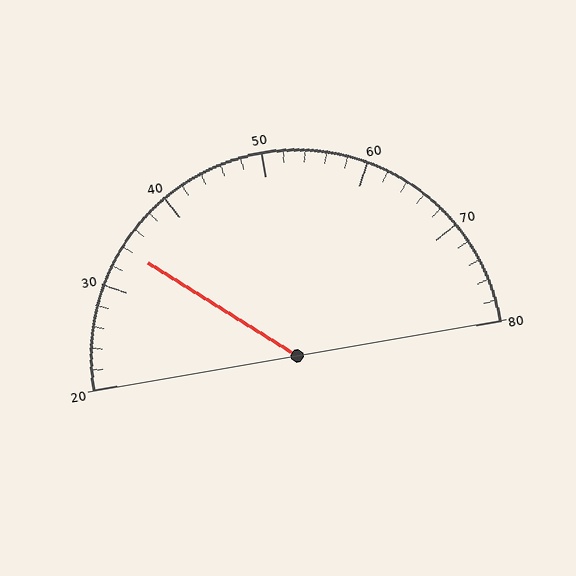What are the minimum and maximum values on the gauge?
The gauge ranges from 20 to 80.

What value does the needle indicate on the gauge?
The needle indicates approximately 34.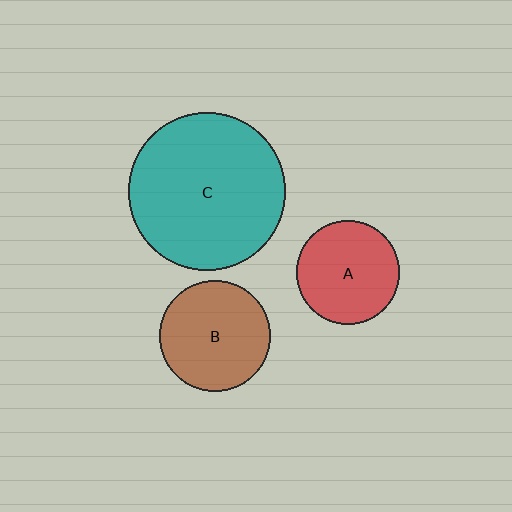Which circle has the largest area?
Circle C (teal).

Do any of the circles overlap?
No, none of the circles overlap.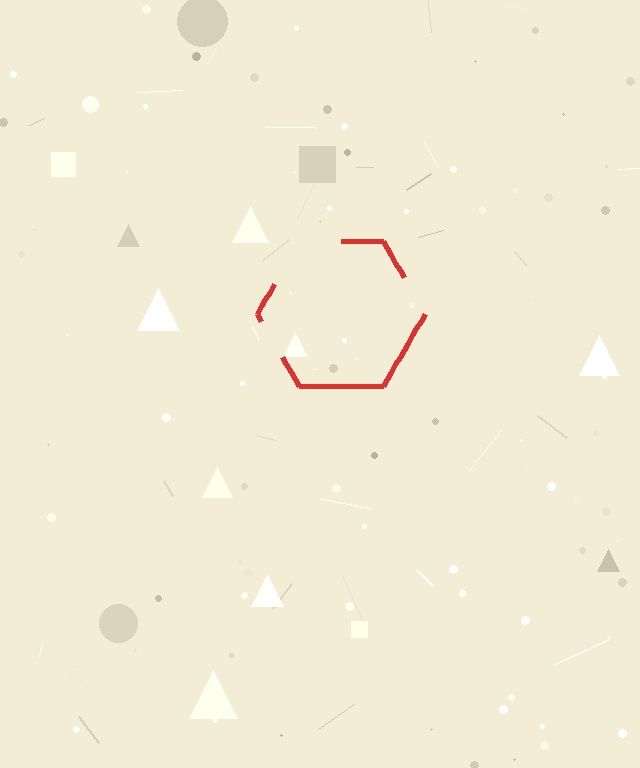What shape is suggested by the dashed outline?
The dashed outline suggests a hexagon.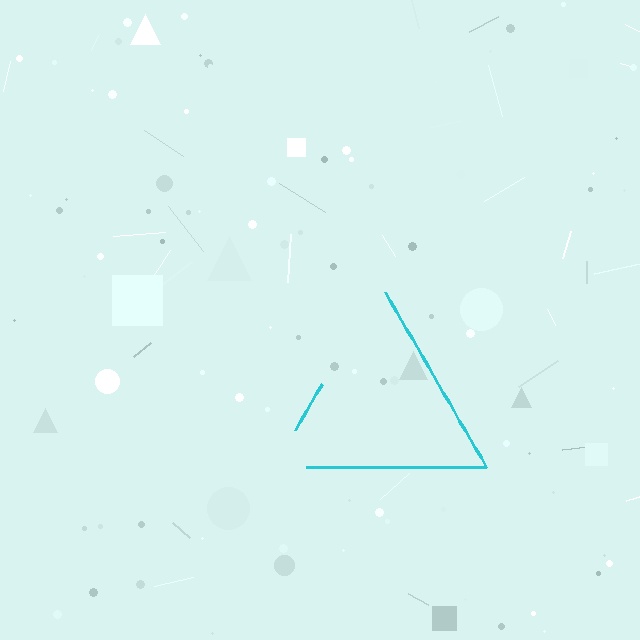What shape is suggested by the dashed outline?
The dashed outline suggests a triangle.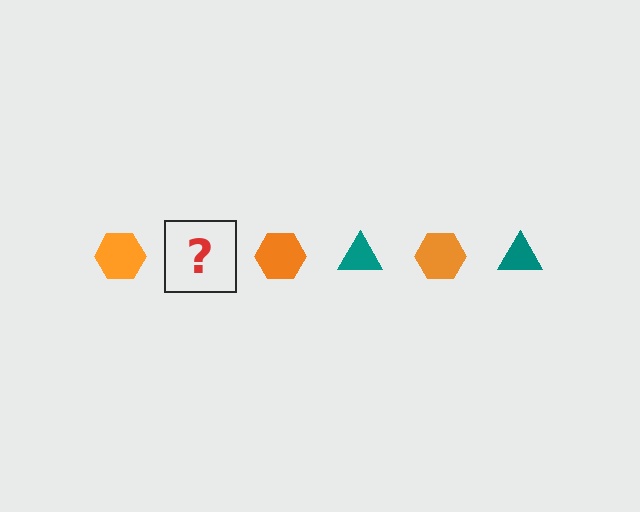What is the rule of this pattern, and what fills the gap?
The rule is that the pattern alternates between orange hexagon and teal triangle. The gap should be filled with a teal triangle.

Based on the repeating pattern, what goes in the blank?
The blank should be a teal triangle.